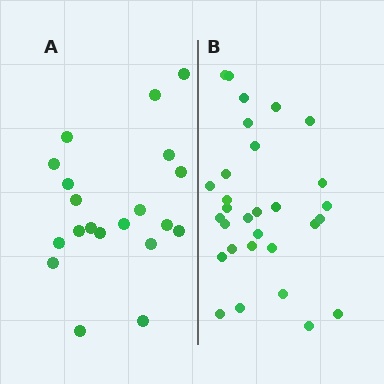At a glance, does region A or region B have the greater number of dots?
Region B (the right region) has more dots.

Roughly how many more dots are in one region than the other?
Region B has roughly 10 or so more dots than region A.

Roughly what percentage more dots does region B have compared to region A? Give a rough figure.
About 50% more.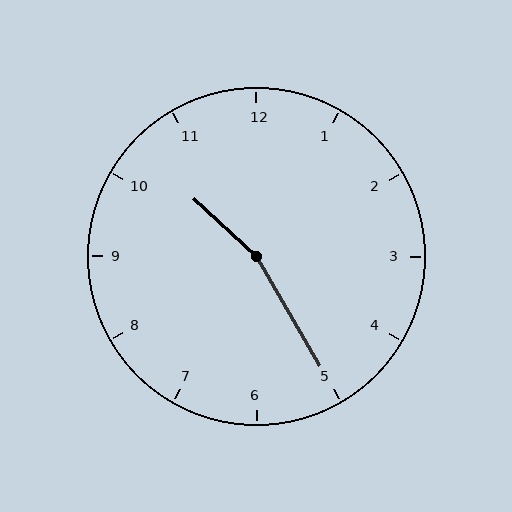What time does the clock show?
10:25.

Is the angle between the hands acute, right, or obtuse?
It is obtuse.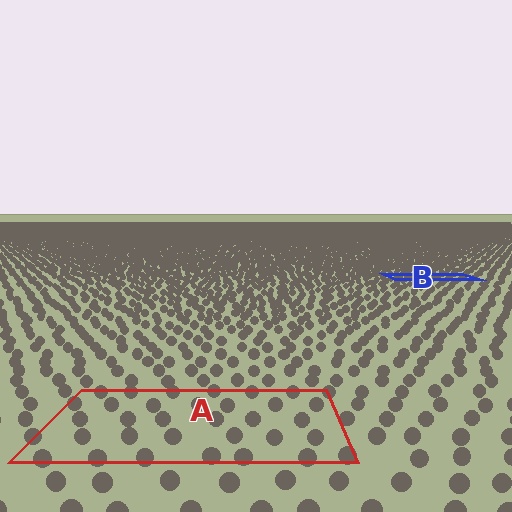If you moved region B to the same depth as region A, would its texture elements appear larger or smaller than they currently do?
They would appear larger. At a closer depth, the same texture elements are projected at a bigger on-screen size.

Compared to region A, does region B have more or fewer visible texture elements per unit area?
Region B has more texture elements per unit area — they are packed more densely because it is farther away.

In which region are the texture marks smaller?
The texture marks are smaller in region B, because it is farther away.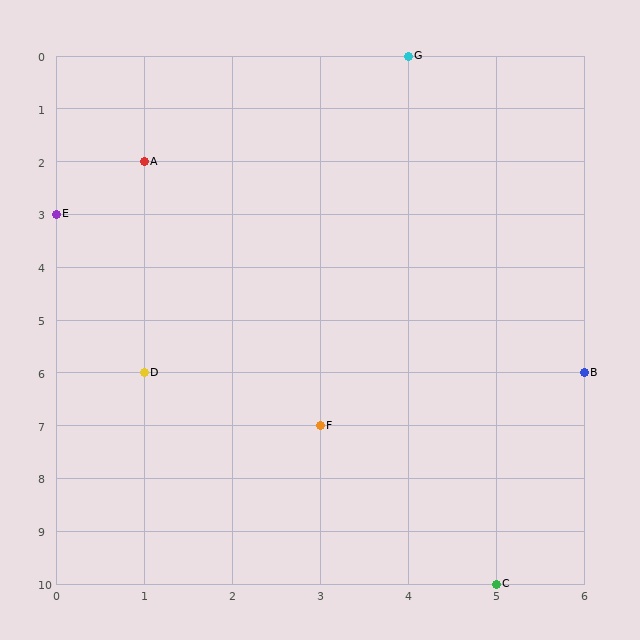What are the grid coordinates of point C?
Point C is at grid coordinates (5, 10).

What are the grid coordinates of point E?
Point E is at grid coordinates (0, 3).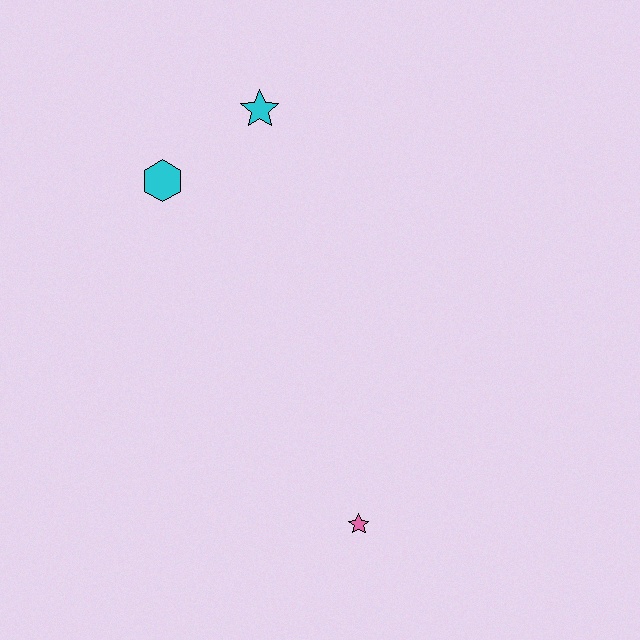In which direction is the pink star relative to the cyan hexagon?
The pink star is below the cyan hexagon.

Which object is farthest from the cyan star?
The pink star is farthest from the cyan star.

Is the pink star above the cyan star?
No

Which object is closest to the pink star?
The cyan hexagon is closest to the pink star.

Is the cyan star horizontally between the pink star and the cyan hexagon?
Yes